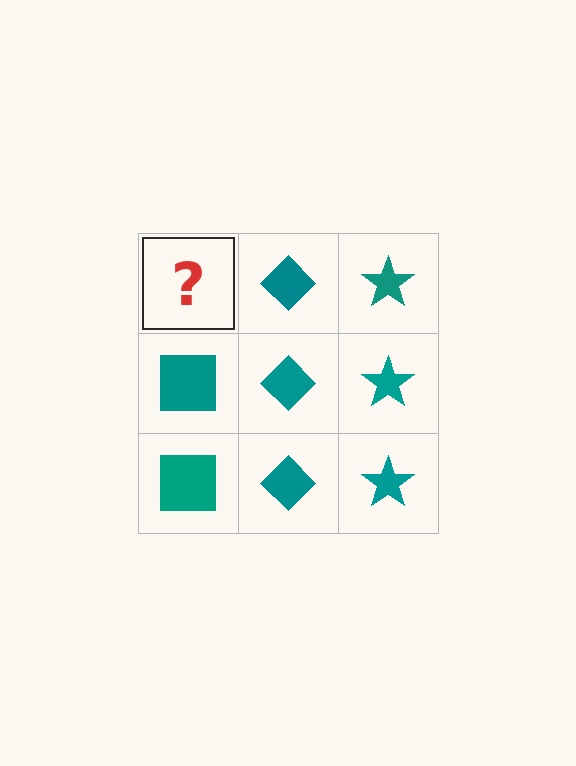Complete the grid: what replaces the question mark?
The question mark should be replaced with a teal square.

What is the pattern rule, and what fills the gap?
The rule is that each column has a consistent shape. The gap should be filled with a teal square.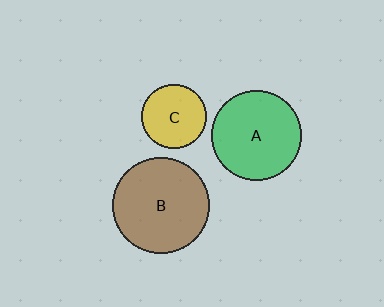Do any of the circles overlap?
No, none of the circles overlap.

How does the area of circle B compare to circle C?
Approximately 2.2 times.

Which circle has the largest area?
Circle B (brown).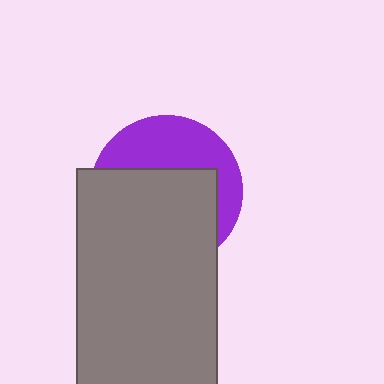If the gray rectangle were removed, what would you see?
You would see the complete purple circle.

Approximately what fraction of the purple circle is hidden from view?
Roughly 61% of the purple circle is hidden behind the gray rectangle.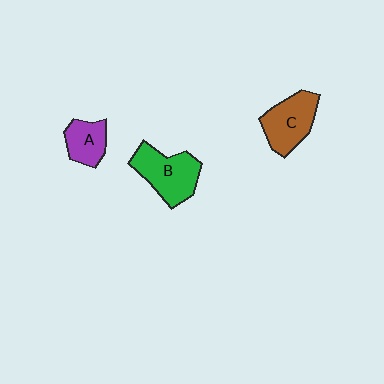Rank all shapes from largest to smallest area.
From largest to smallest: B (green), C (brown), A (purple).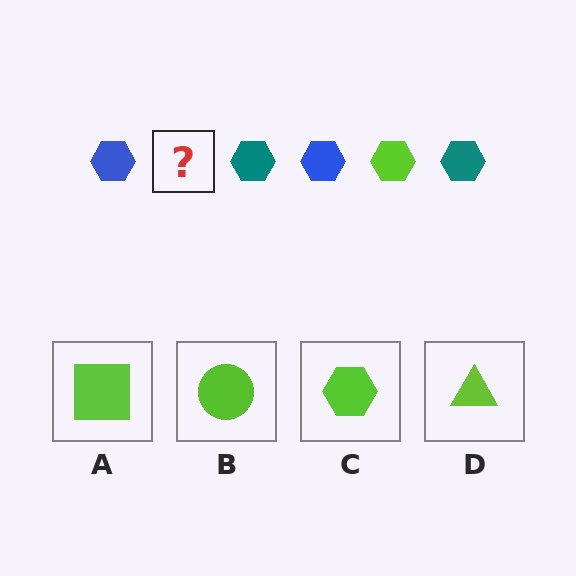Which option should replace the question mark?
Option C.